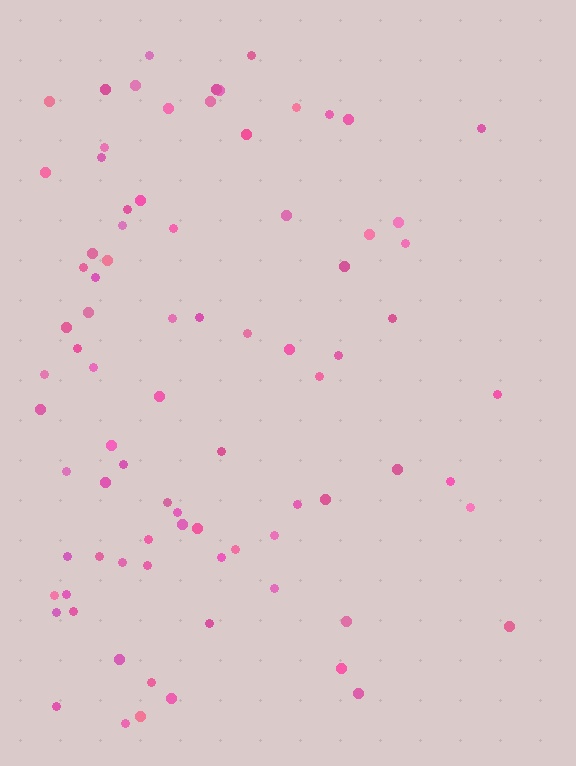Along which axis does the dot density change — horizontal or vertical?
Horizontal.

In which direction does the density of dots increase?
From right to left, with the left side densest.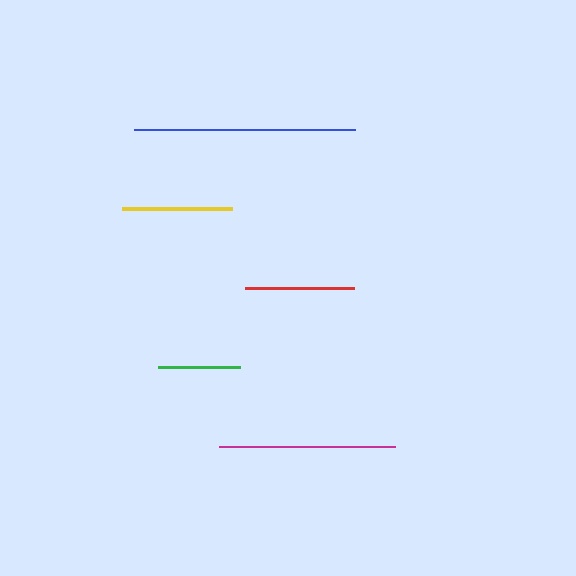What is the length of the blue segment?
The blue segment is approximately 221 pixels long.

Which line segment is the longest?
The blue line is the longest at approximately 221 pixels.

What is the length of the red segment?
The red segment is approximately 109 pixels long.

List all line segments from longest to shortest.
From longest to shortest: blue, magenta, yellow, red, green.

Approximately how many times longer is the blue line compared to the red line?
The blue line is approximately 2.0 times the length of the red line.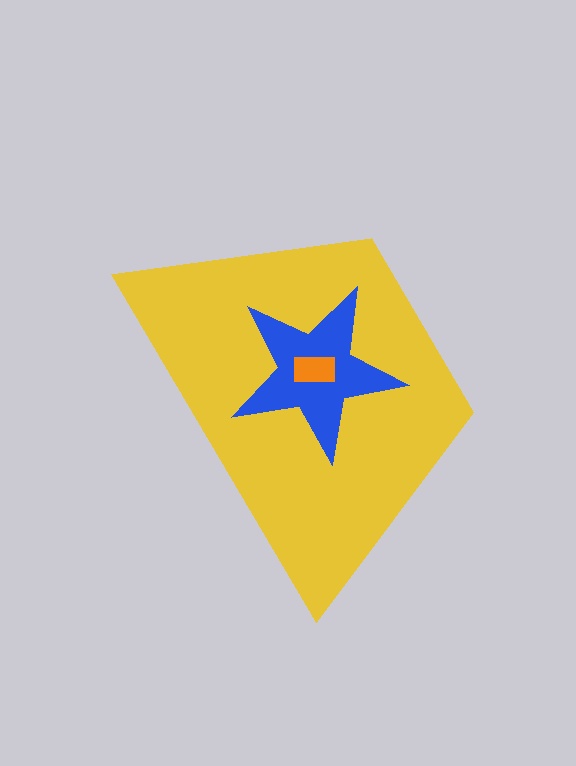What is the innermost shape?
The orange rectangle.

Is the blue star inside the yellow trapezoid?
Yes.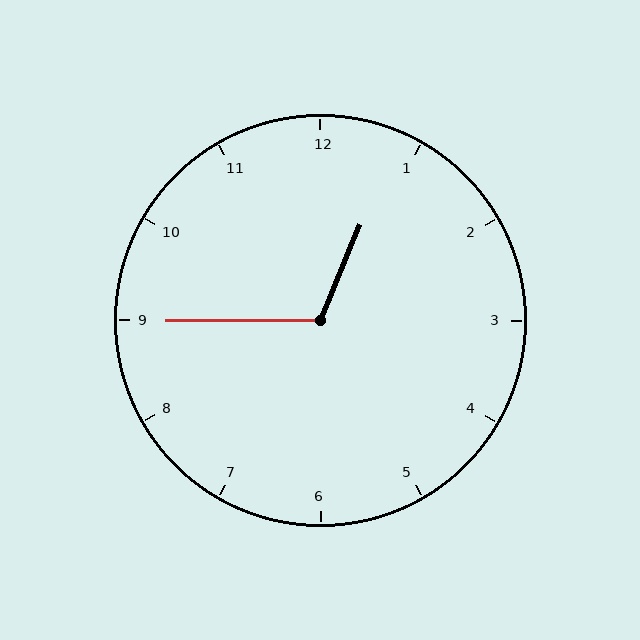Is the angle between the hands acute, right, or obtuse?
It is obtuse.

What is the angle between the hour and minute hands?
Approximately 112 degrees.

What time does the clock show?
12:45.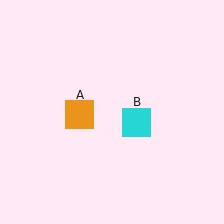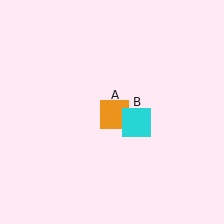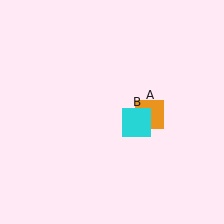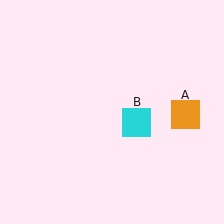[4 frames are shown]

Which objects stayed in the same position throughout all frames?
Cyan square (object B) remained stationary.